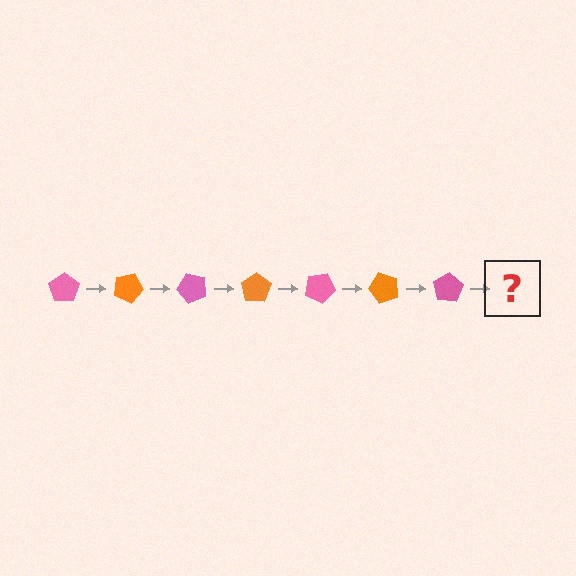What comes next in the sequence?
The next element should be an orange pentagon, rotated 175 degrees from the start.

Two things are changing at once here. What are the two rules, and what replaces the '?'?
The two rules are that it rotates 25 degrees each step and the color cycles through pink and orange. The '?' should be an orange pentagon, rotated 175 degrees from the start.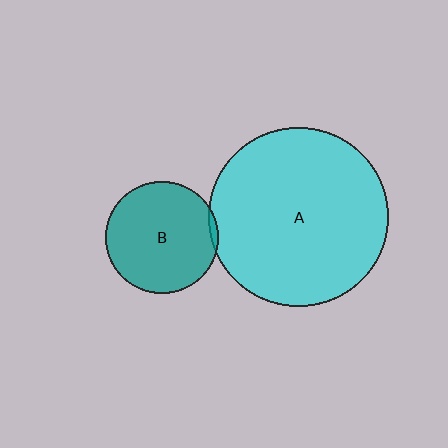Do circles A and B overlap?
Yes.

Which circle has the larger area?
Circle A (cyan).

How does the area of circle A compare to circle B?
Approximately 2.5 times.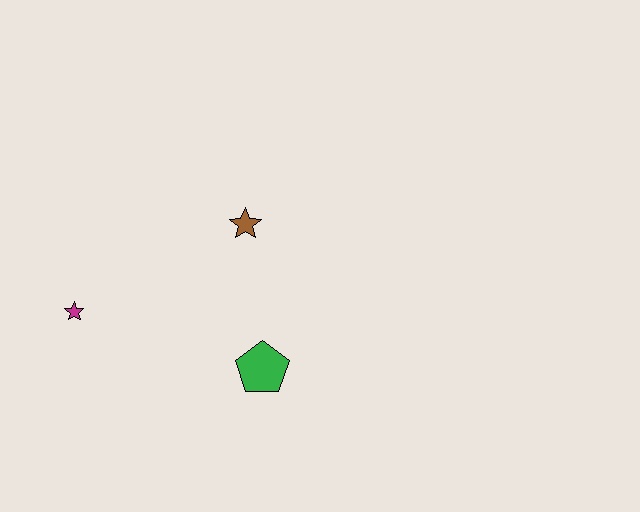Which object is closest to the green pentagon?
The brown star is closest to the green pentagon.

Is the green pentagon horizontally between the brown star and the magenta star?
No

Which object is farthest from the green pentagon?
The magenta star is farthest from the green pentagon.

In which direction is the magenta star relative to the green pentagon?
The magenta star is to the left of the green pentagon.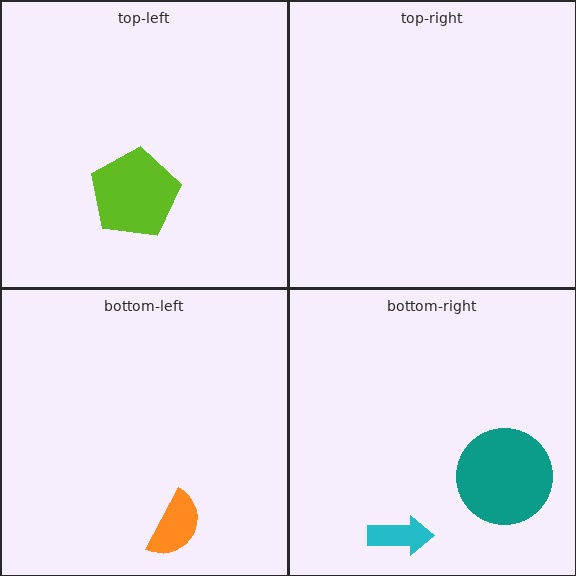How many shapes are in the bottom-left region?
1.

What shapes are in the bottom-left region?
The orange semicircle.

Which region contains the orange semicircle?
The bottom-left region.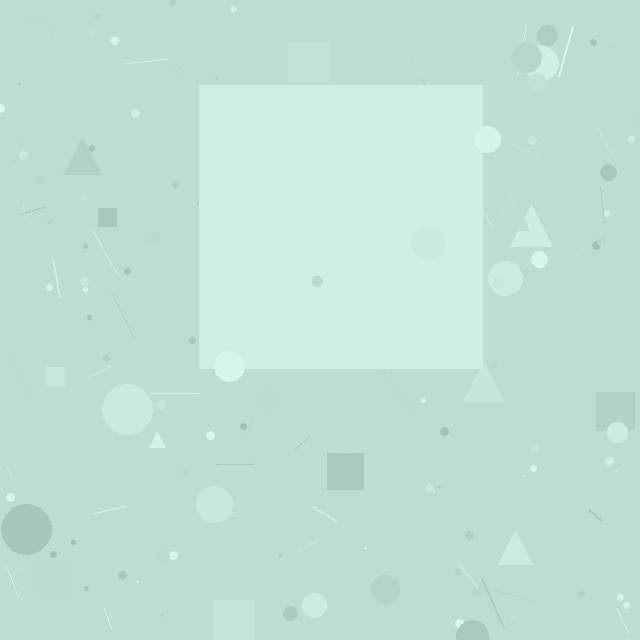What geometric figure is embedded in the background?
A square is embedded in the background.